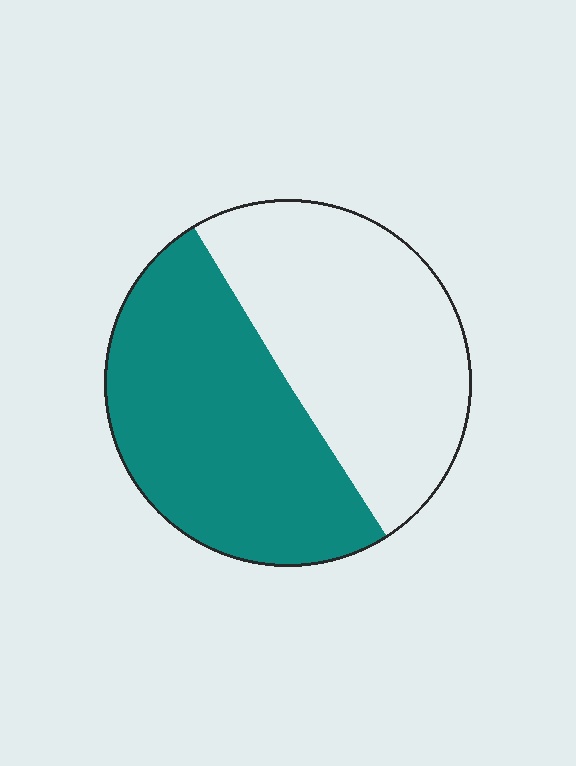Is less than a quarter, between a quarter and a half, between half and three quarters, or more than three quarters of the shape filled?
Between half and three quarters.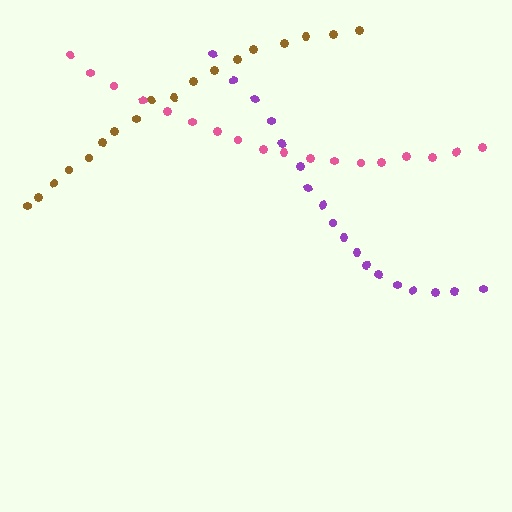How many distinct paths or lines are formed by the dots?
There are 3 distinct paths.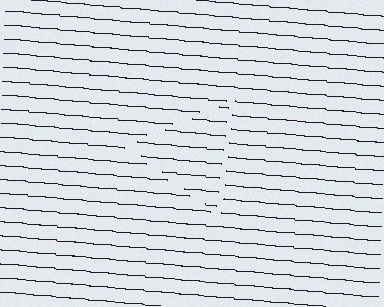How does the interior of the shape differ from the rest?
The interior of the shape contains the same grating, shifted by half a period — the contour is defined by the phase discontinuity where line-ends from the inner and outer gratings abut.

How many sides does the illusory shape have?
3 sides — the line-ends trace a triangle.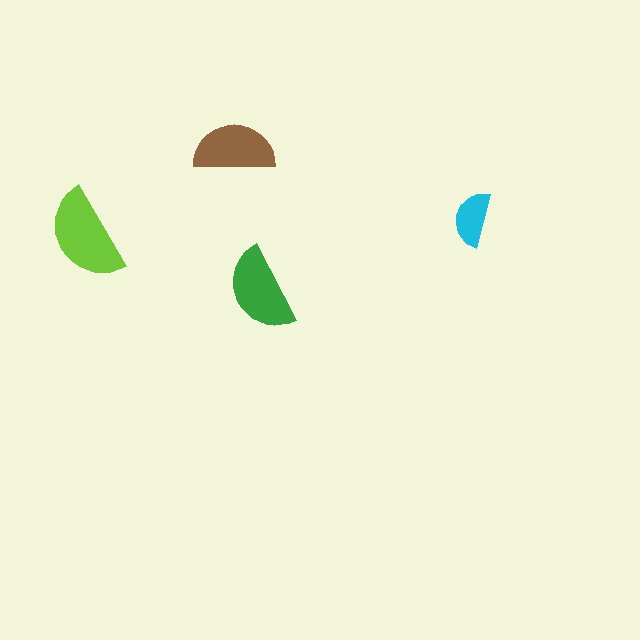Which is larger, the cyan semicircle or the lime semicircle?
The lime one.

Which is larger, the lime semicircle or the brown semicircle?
The lime one.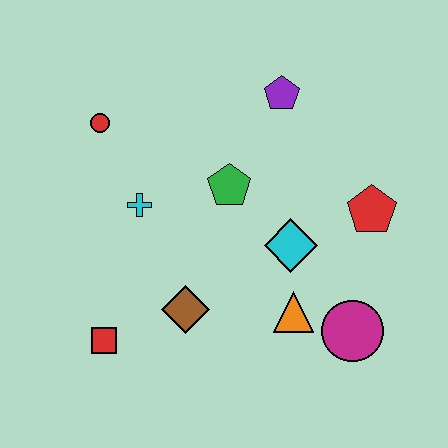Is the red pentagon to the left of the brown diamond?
No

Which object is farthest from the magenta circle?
The red circle is farthest from the magenta circle.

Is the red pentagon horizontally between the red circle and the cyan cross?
No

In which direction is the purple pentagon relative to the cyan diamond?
The purple pentagon is above the cyan diamond.